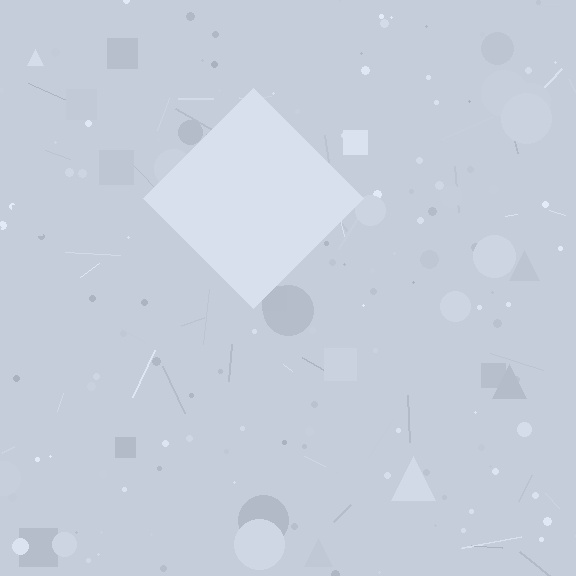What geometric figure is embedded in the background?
A diamond is embedded in the background.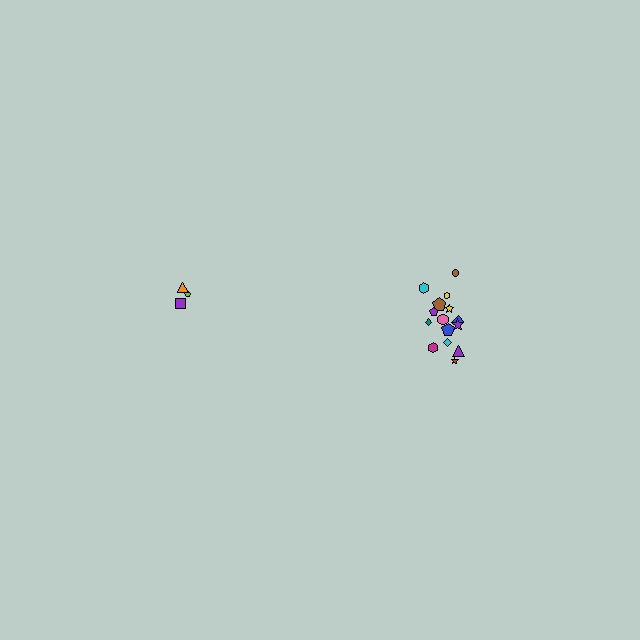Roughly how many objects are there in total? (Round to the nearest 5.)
Roughly 20 objects in total.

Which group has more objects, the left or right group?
The right group.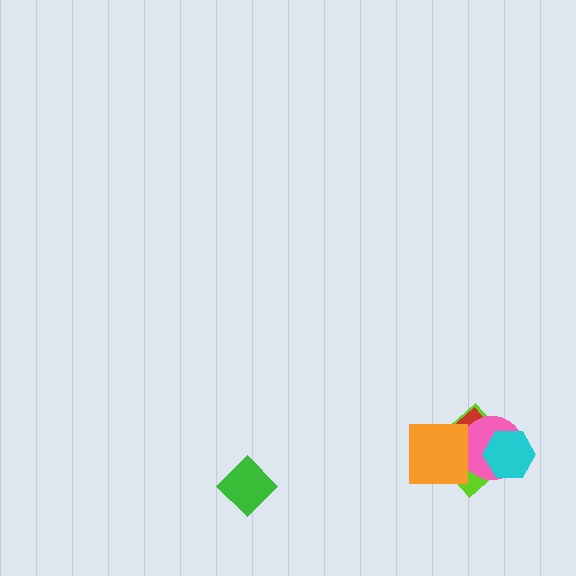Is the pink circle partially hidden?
Yes, it is partially covered by another shape.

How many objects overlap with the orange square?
3 objects overlap with the orange square.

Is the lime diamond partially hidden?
Yes, it is partially covered by another shape.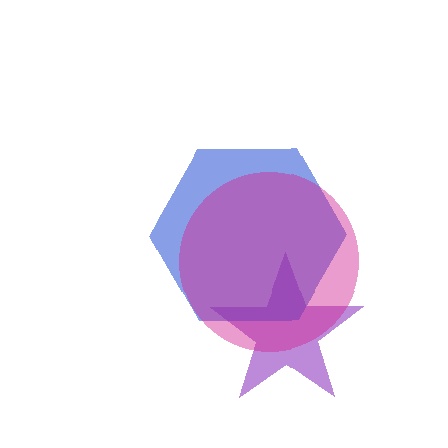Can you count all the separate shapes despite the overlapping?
Yes, there are 3 separate shapes.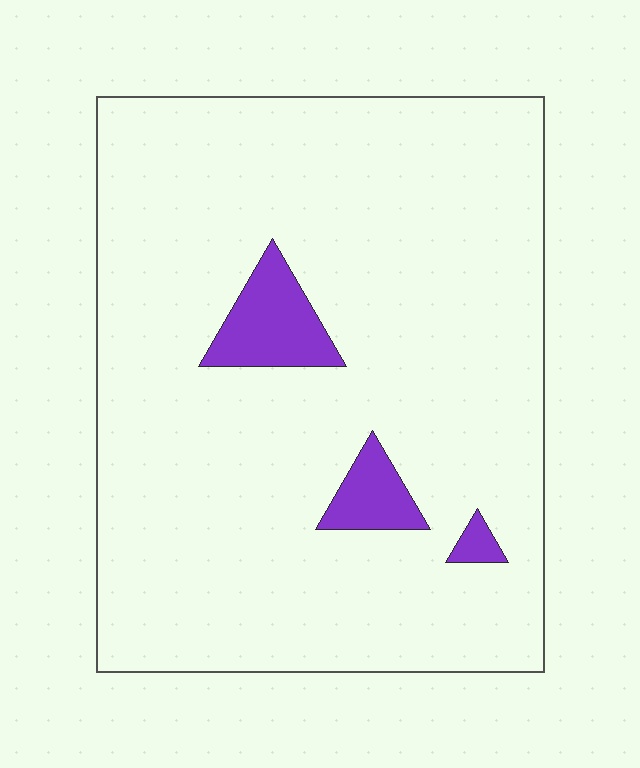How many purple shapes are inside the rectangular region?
3.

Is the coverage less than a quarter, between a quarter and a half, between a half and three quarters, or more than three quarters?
Less than a quarter.